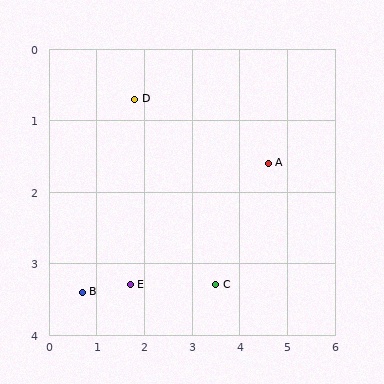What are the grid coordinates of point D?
Point D is at approximately (1.8, 0.7).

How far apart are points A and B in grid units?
Points A and B are about 4.3 grid units apart.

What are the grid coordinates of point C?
Point C is at approximately (3.5, 3.3).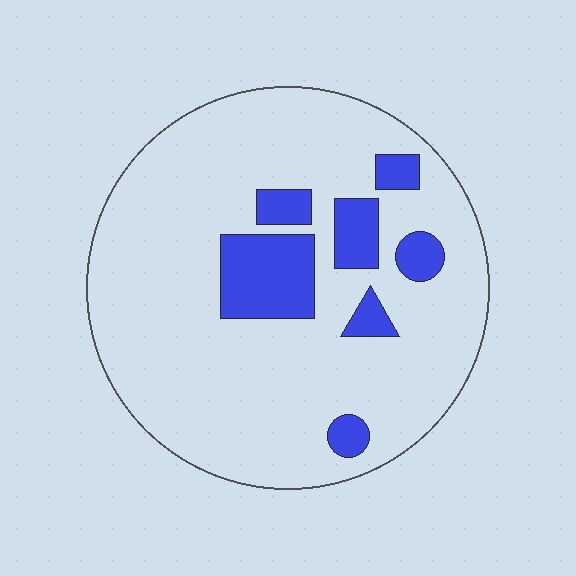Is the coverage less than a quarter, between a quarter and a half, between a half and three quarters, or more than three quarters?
Less than a quarter.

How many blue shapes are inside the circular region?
7.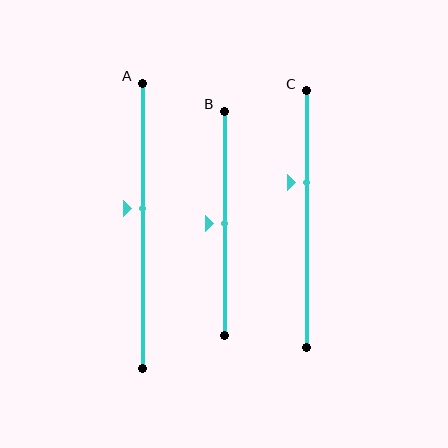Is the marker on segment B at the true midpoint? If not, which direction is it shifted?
Yes, the marker on segment B is at the true midpoint.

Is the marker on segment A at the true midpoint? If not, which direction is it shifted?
No, the marker on segment A is shifted upward by about 6% of the segment length.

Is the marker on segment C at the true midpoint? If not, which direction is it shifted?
No, the marker on segment C is shifted upward by about 14% of the segment length.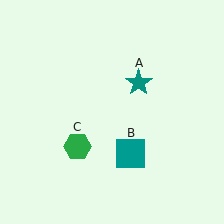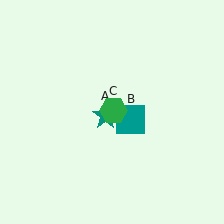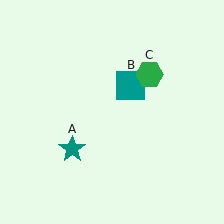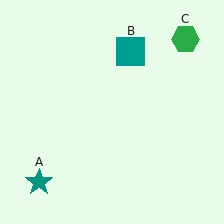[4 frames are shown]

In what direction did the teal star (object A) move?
The teal star (object A) moved down and to the left.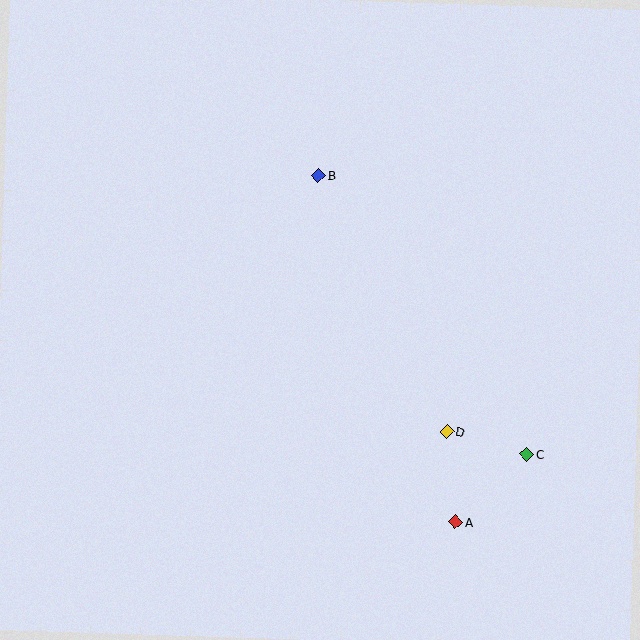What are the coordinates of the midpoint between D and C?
The midpoint between D and C is at (486, 443).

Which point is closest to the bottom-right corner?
Point C is closest to the bottom-right corner.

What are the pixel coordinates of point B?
Point B is at (318, 176).